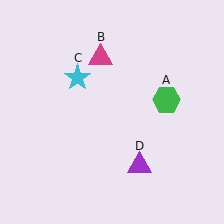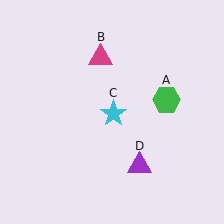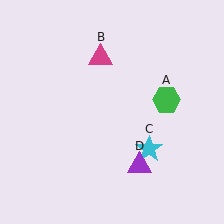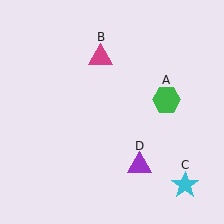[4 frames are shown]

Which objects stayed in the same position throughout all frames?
Green hexagon (object A) and magenta triangle (object B) and purple triangle (object D) remained stationary.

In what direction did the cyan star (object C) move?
The cyan star (object C) moved down and to the right.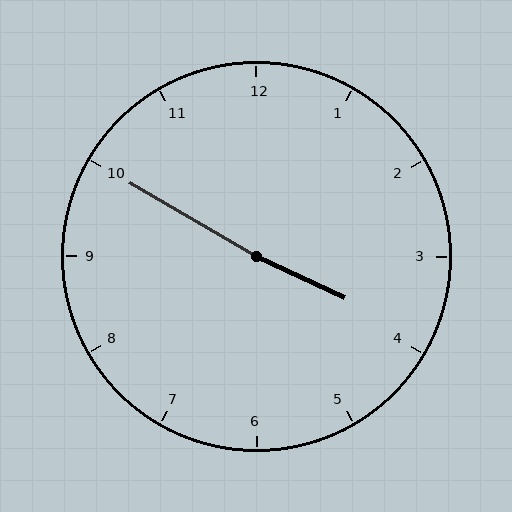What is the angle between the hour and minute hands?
Approximately 175 degrees.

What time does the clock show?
3:50.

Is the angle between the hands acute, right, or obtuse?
It is obtuse.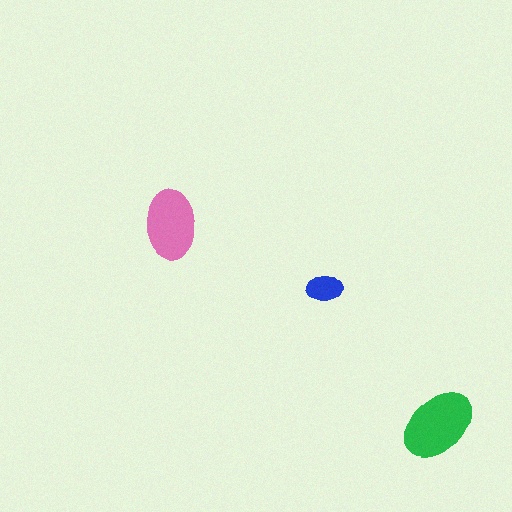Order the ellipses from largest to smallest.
the green one, the pink one, the blue one.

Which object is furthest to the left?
The pink ellipse is leftmost.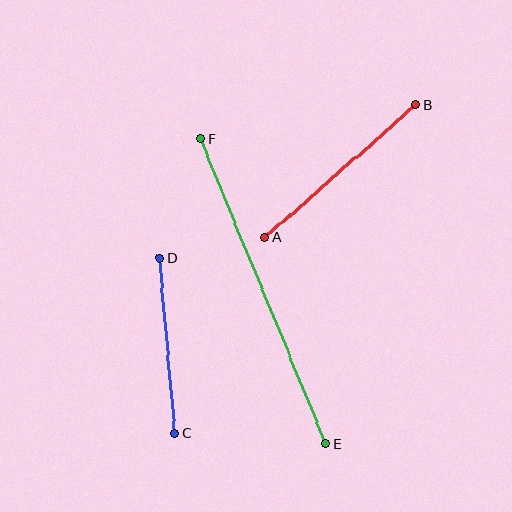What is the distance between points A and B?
The distance is approximately 201 pixels.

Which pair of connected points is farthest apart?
Points E and F are farthest apart.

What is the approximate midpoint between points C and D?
The midpoint is at approximately (167, 345) pixels.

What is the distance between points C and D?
The distance is approximately 176 pixels.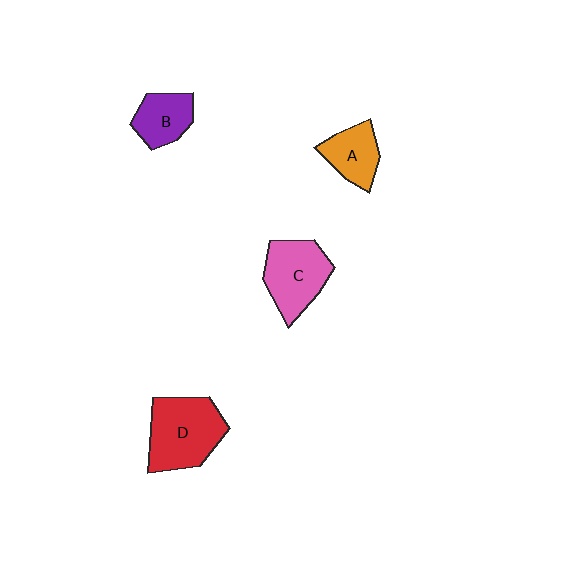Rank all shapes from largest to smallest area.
From largest to smallest: D (red), C (pink), A (orange), B (purple).